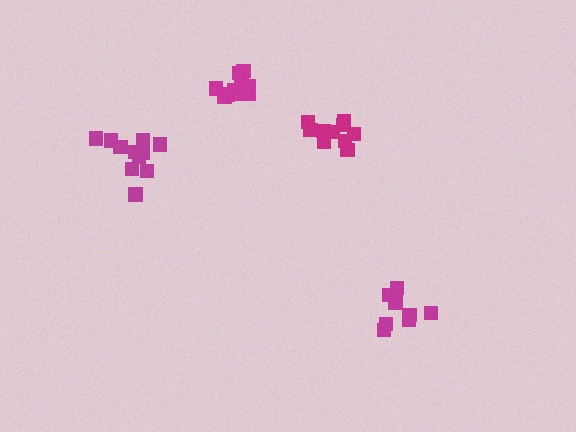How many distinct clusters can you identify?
There are 4 distinct clusters.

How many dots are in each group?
Group 1: 8 dots, Group 2: 10 dots, Group 3: 11 dots, Group 4: 11 dots (40 total).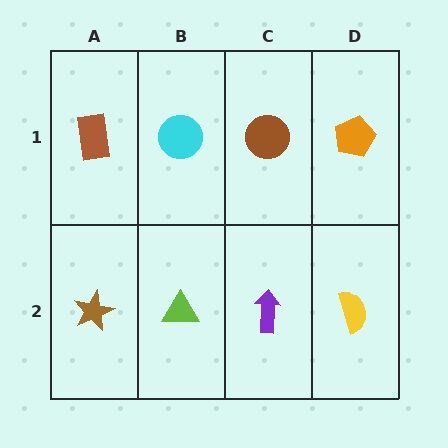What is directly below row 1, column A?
A brown star.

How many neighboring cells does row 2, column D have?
2.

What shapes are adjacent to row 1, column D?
A yellow semicircle (row 2, column D), a brown circle (row 1, column C).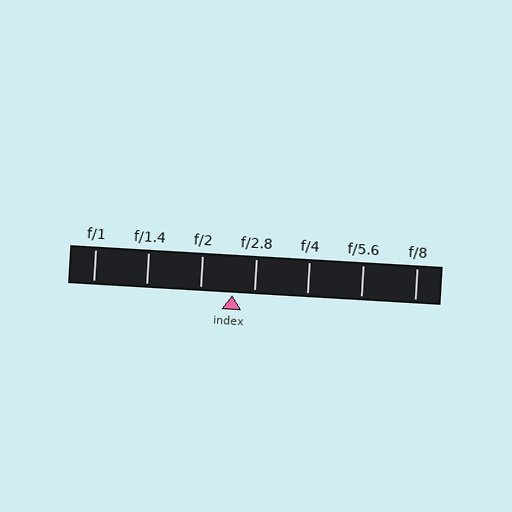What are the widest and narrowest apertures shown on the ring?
The widest aperture shown is f/1 and the narrowest is f/8.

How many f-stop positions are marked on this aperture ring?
There are 7 f-stop positions marked.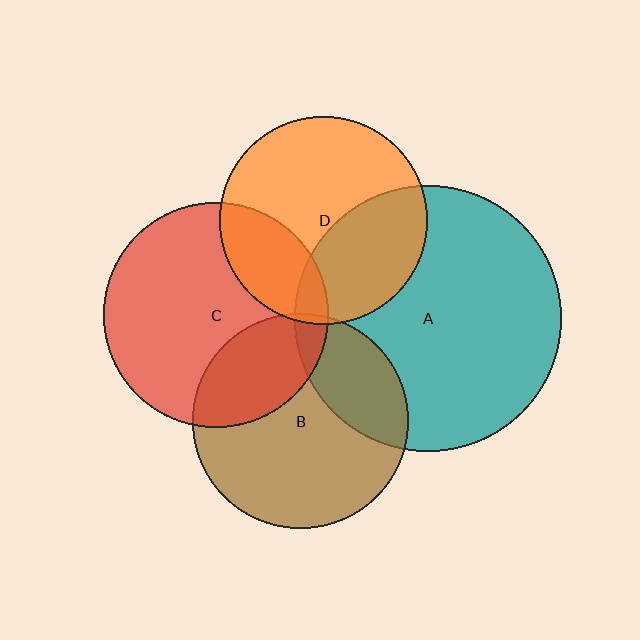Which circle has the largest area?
Circle A (teal).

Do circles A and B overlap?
Yes.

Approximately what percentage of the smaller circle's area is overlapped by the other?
Approximately 25%.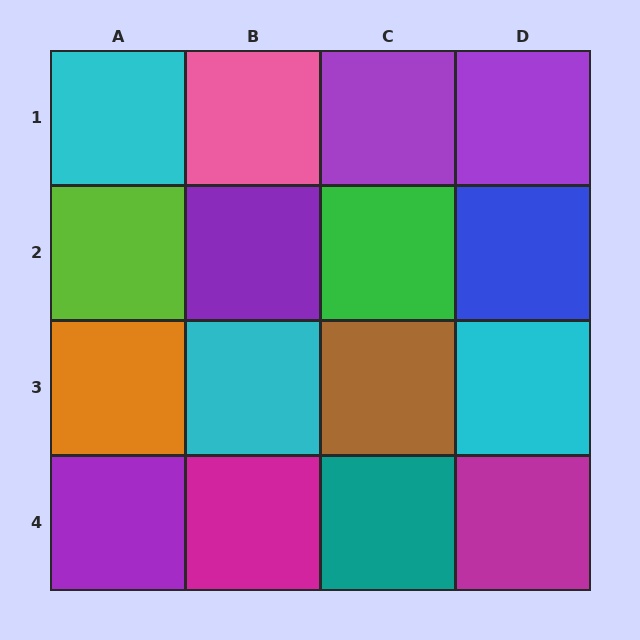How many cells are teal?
1 cell is teal.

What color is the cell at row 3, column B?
Cyan.